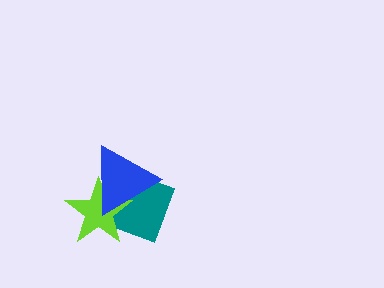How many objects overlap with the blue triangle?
2 objects overlap with the blue triangle.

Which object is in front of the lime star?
The blue triangle is in front of the lime star.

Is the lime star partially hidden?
Yes, it is partially covered by another shape.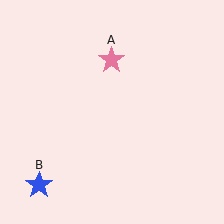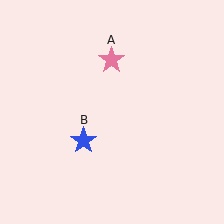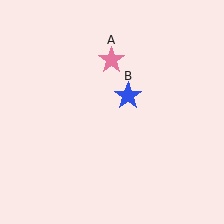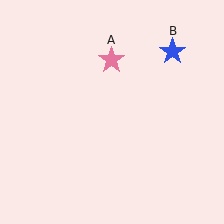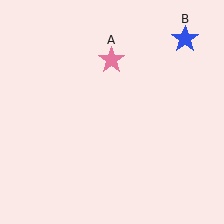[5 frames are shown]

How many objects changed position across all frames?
1 object changed position: blue star (object B).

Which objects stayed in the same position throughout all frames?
Pink star (object A) remained stationary.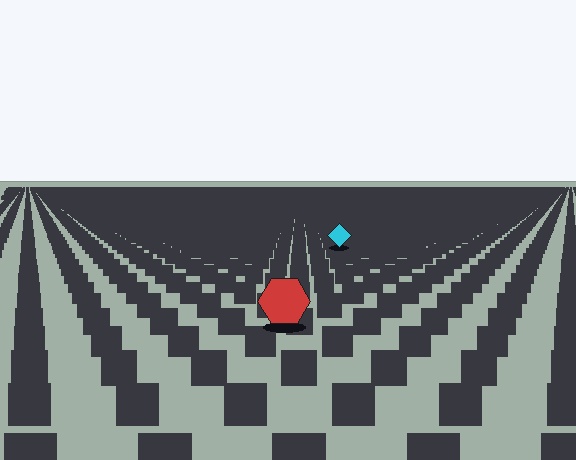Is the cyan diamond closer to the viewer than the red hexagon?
No. The red hexagon is closer — you can tell from the texture gradient: the ground texture is coarser near it.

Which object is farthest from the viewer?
The cyan diamond is farthest from the viewer. It appears smaller and the ground texture around it is denser.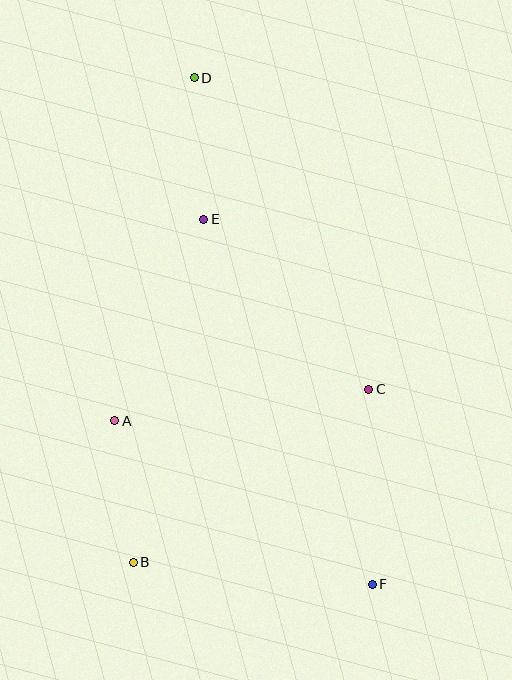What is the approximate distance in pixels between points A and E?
The distance between A and E is approximately 220 pixels.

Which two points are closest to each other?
Points D and E are closest to each other.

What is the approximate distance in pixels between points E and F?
The distance between E and F is approximately 402 pixels.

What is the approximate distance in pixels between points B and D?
The distance between B and D is approximately 488 pixels.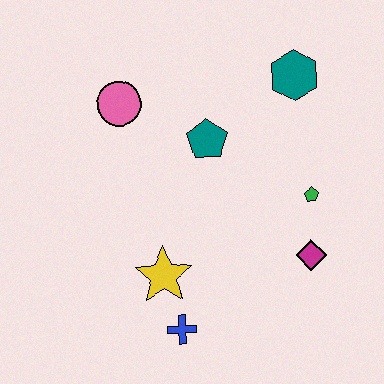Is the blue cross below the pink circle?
Yes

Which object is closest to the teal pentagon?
The pink circle is closest to the teal pentagon.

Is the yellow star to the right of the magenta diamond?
No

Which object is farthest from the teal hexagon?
The blue cross is farthest from the teal hexagon.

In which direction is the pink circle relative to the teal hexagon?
The pink circle is to the left of the teal hexagon.